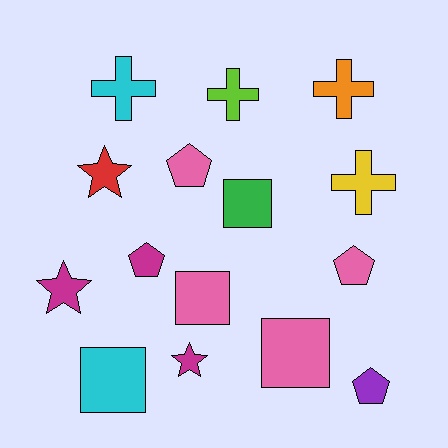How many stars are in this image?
There are 3 stars.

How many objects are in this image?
There are 15 objects.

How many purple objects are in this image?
There is 1 purple object.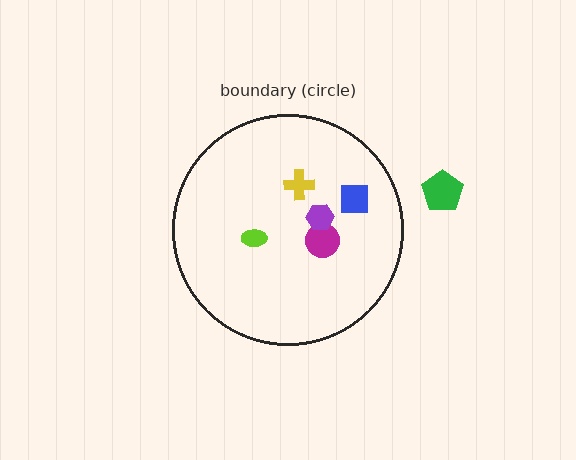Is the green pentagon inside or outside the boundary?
Outside.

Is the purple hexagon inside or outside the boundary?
Inside.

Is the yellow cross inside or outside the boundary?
Inside.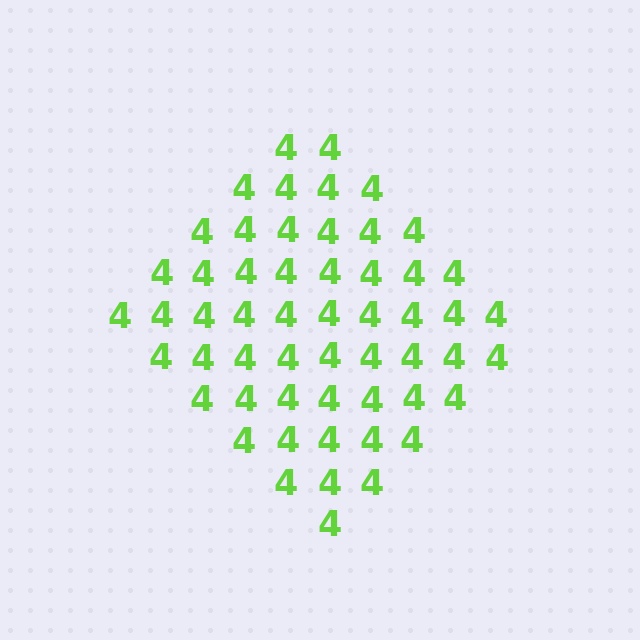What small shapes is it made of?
It is made of small digit 4's.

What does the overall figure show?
The overall figure shows a diamond.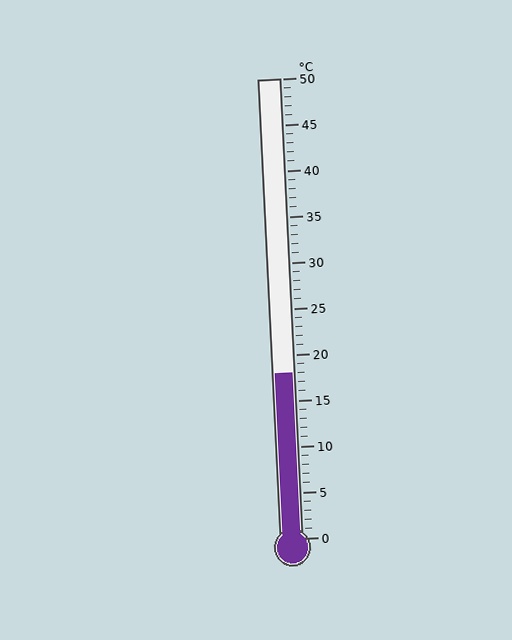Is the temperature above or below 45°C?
The temperature is below 45°C.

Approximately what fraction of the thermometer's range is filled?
The thermometer is filled to approximately 35% of its range.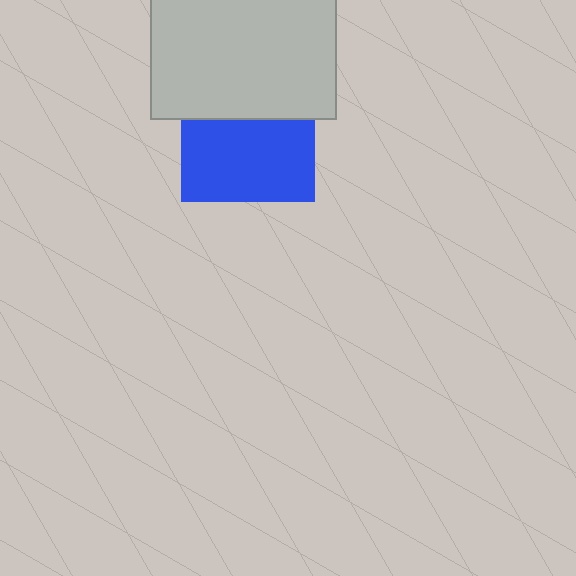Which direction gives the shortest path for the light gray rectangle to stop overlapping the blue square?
Moving up gives the shortest separation.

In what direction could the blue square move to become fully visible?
The blue square could move down. That would shift it out from behind the light gray rectangle entirely.